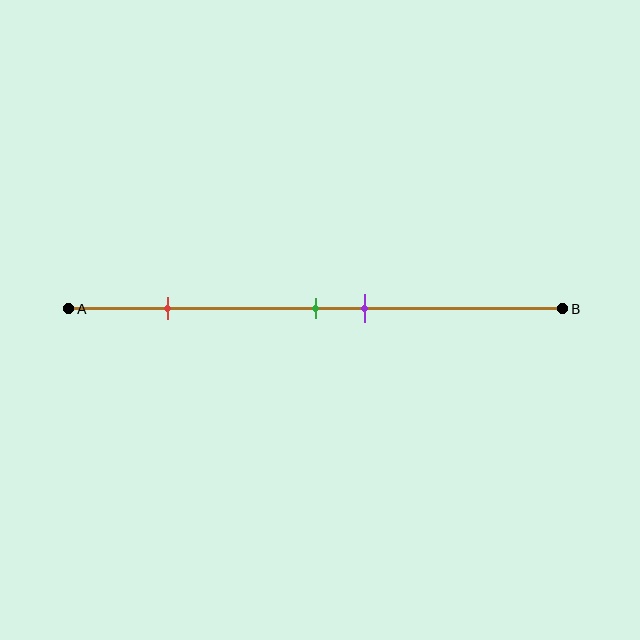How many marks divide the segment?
There are 3 marks dividing the segment.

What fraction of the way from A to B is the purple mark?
The purple mark is approximately 60% (0.6) of the way from A to B.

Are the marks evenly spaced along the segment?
No, the marks are not evenly spaced.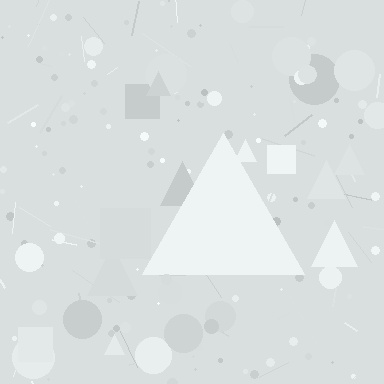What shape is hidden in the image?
A triangle is hidden in the image.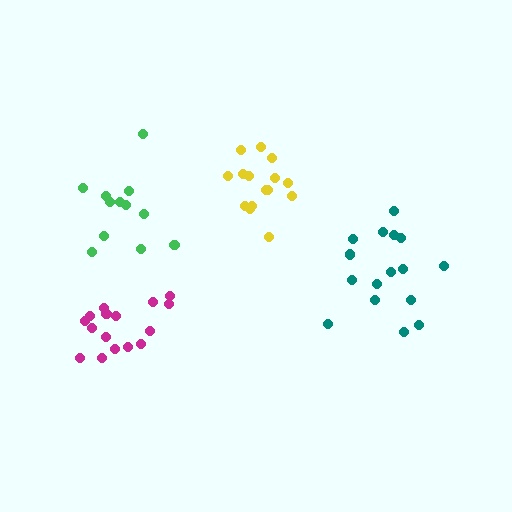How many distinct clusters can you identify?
There are 4 distinct clusters.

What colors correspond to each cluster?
The clusters are colored: magenta, green, teal, yellow.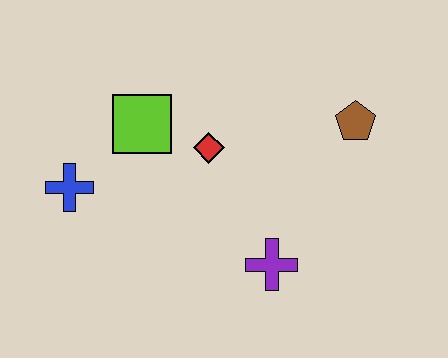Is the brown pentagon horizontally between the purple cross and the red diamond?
No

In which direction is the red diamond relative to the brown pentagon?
The red diamond is to the left of the brown pentagon.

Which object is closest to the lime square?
The red diamond is closest to the lime square.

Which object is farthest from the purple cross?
The blue cross is farthest from the purple cross.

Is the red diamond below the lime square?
Yes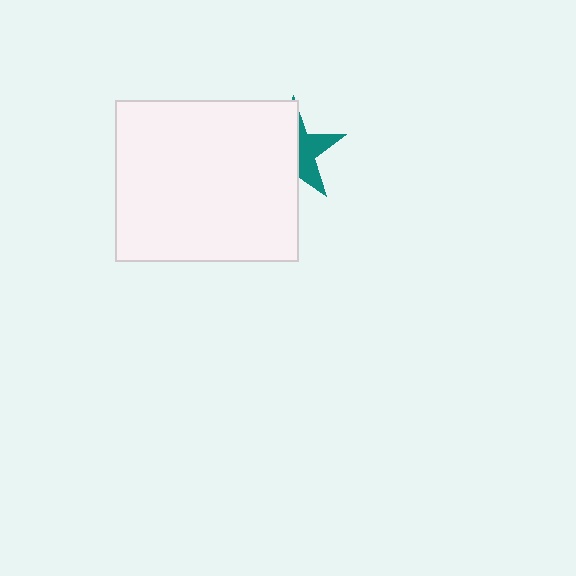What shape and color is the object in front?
The object in front is a white rectangle.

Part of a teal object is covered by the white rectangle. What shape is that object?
It is a star.